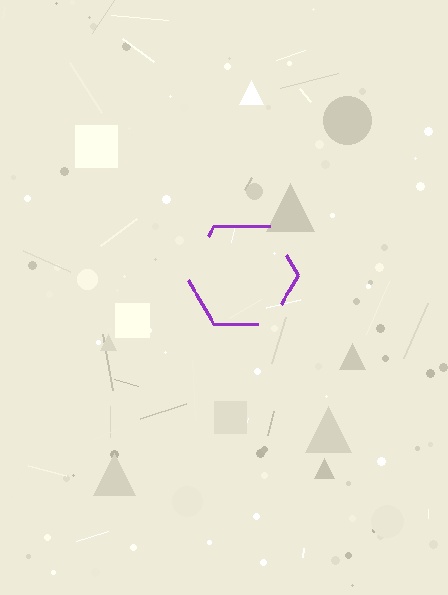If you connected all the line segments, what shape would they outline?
They would outline a hexagon.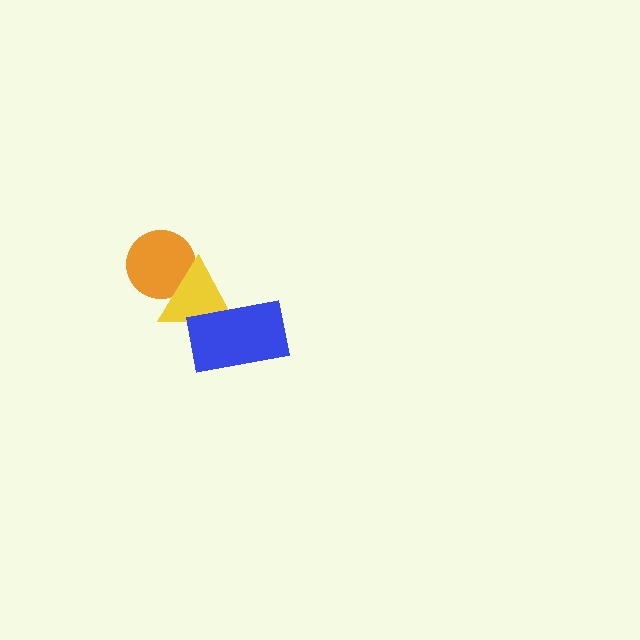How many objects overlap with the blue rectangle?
1 object overlaps with the blue rectangle.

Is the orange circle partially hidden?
Yes, it is partially covered by another shape.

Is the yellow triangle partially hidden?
Yes, it is partially covered by another shape.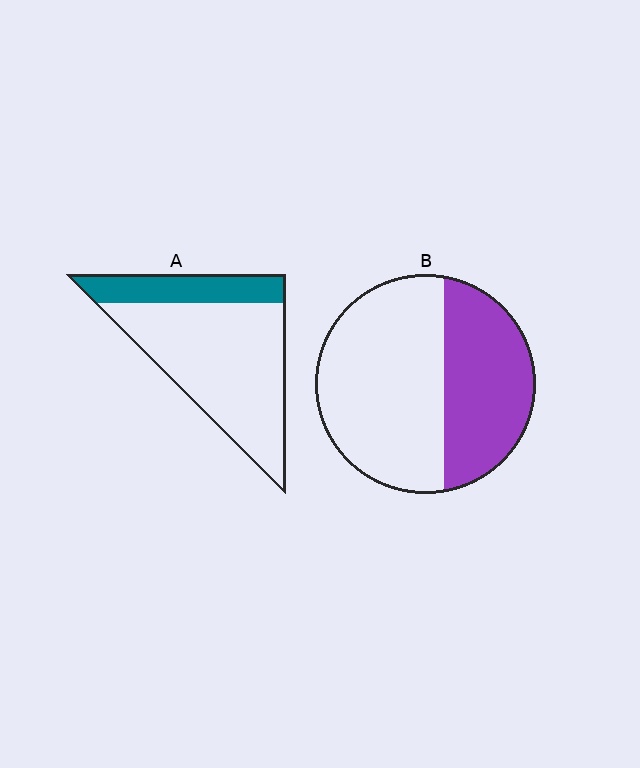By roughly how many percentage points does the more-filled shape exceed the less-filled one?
By roughly 15 percentage points (B over A).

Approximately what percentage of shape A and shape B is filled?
A is approximately 25% and B is approximately 40%.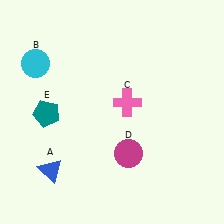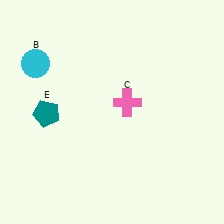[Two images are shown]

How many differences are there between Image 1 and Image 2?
There are 2 differences between the two images.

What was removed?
The magenta circle (D), the blue triangle (A) were removed in Image 2.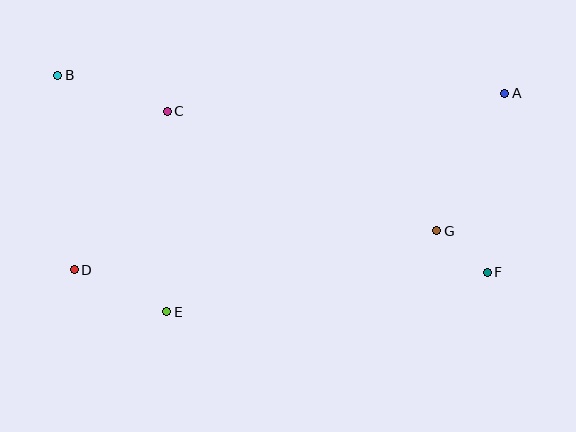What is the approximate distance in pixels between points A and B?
The distance between A and B is approximately 447 pixels.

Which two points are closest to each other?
Points F and G are closest to each other.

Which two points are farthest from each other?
Points B and F are farthest from each other.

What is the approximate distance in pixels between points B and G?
The distance between B and G is approximately 409 pixels.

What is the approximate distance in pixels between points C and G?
The distance between C and G is approximately 294 pixels.